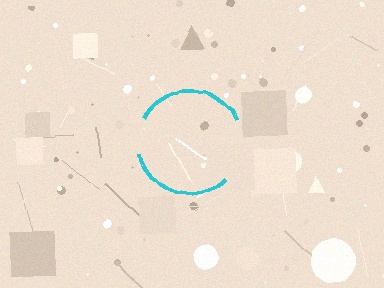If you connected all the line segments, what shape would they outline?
They would outline a circle.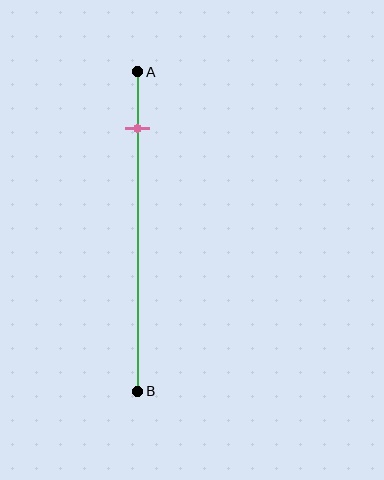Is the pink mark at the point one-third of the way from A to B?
No, the mark is at about 20% from A, not at the 33% one-third point.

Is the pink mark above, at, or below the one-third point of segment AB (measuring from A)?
The pink mark is above the one-third point of segment AB.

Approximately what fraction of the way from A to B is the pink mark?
The pink mark is approximately 20% of the way from A to B.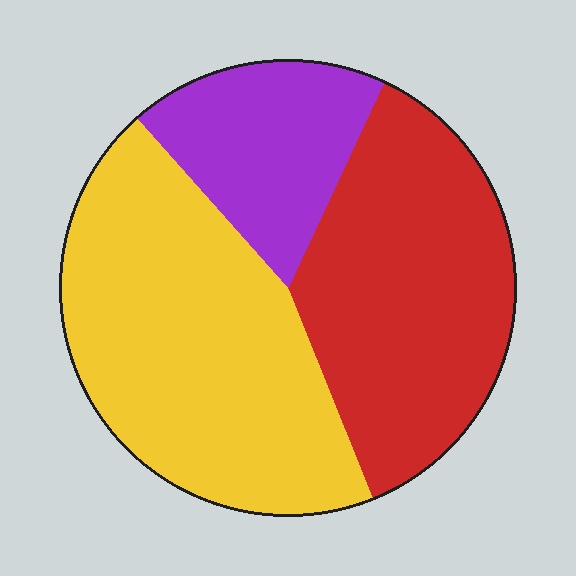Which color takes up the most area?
Yellow, at roughly 45%.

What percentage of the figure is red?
Red covers about 35% of the figure.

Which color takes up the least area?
Purple, at roughly 20%.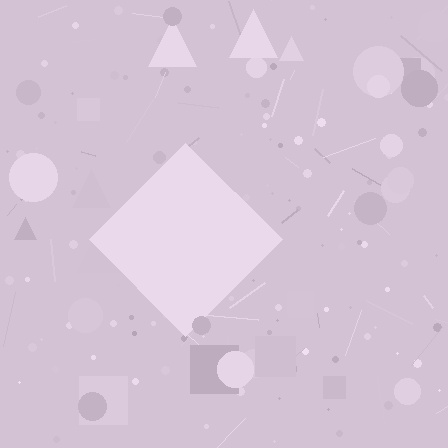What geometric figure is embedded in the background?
A diamond is embedded in the background.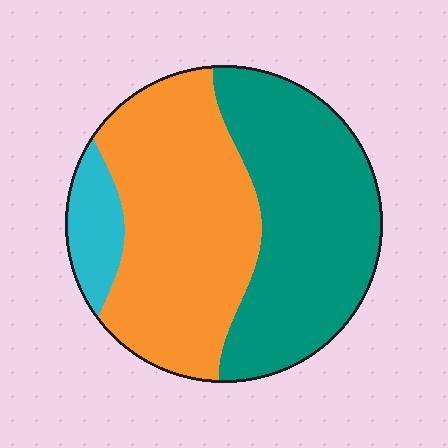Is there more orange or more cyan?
Orange.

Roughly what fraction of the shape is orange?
Orange takes up between a quarter and a half of the shape.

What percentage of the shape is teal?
Teal takes up between a third and a half of the shape.